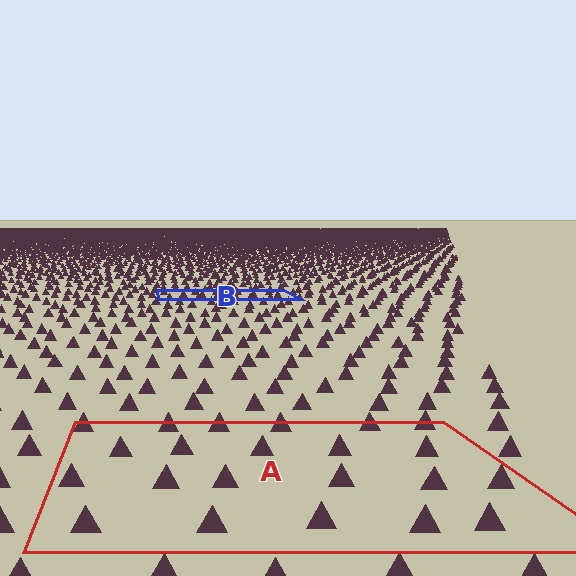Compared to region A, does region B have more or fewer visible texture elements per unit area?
Region B has more texture elements per unit area — they are packed more densely because it is farther away.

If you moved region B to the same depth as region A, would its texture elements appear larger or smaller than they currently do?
They would appear larger. At a closer depth, the same texture elements are projected at a bigger on-screen size.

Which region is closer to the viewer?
Region A is closer. The texture elements there are larger and more spread out.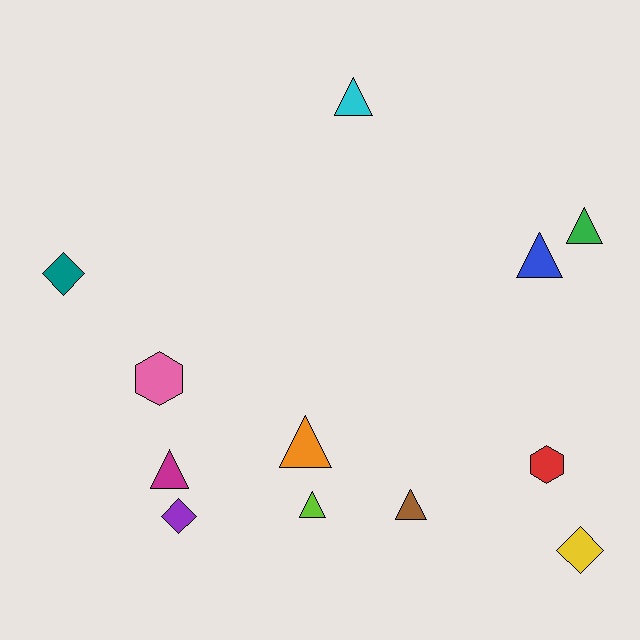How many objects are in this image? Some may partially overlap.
There are 12 objects.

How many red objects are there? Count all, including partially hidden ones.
There is 1 red object.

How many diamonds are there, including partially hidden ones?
There are 3 diamonds.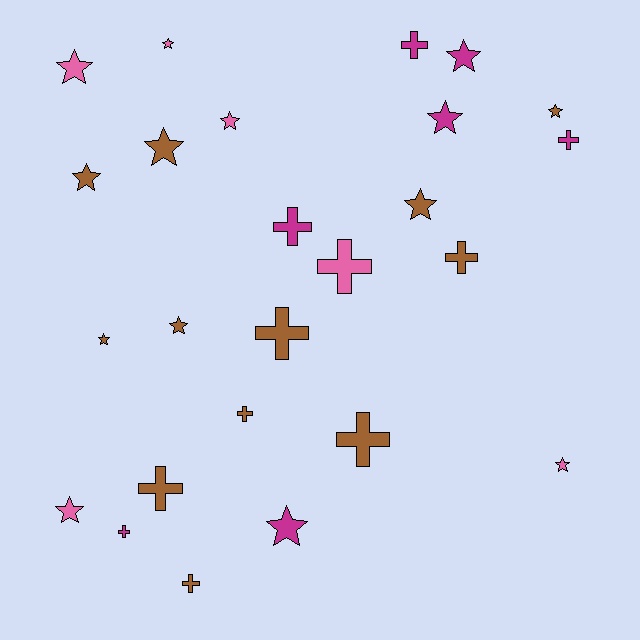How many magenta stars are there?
There are 3 magenta stars.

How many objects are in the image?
There are 25 objects.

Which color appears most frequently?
Brown, with 12 objects.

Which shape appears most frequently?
Star, with 14 objects.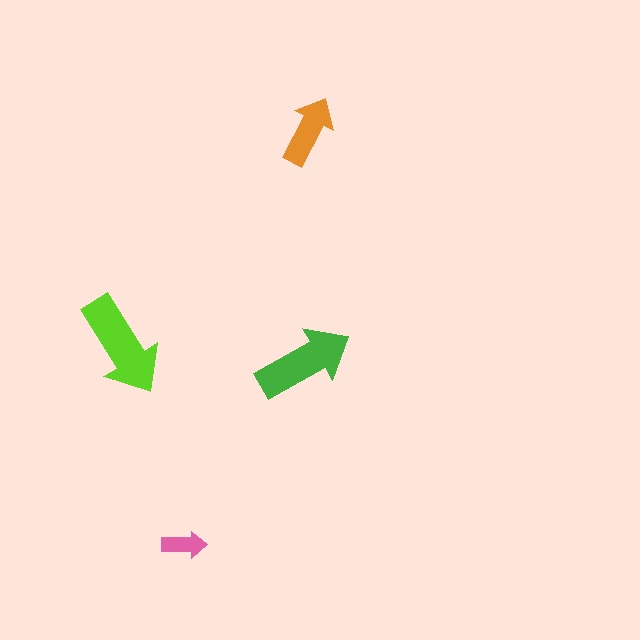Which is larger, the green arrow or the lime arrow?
The lime one.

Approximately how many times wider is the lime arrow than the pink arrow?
About 2.5 times wider.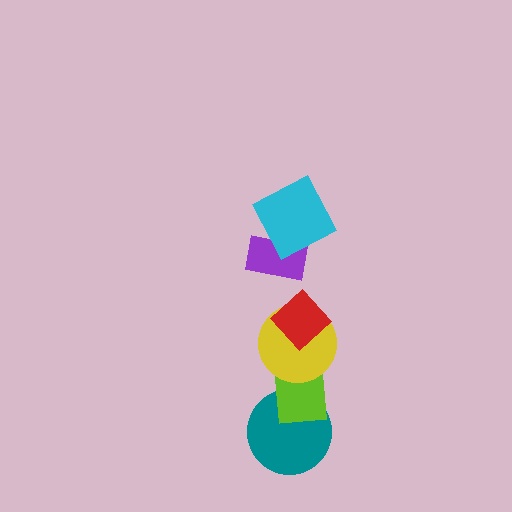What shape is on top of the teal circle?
The lime rectangle is on top of the teal circle.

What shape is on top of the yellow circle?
The red diamond is on top of the yellow circle.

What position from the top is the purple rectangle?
The purple rectangle is 2nd from the top.